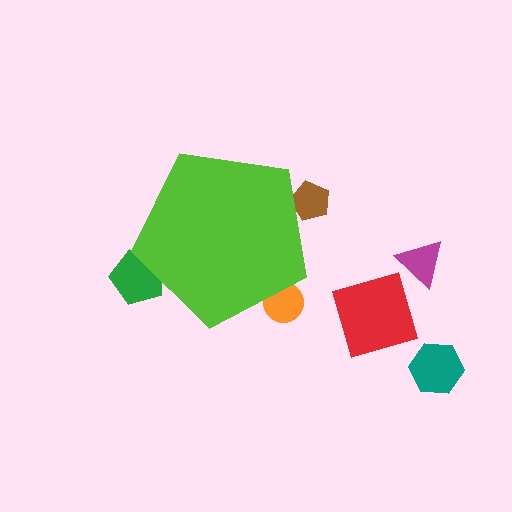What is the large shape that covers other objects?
A lime pentagon.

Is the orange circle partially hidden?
Yes, the orange circle is partially hidden behind the lime pentagon.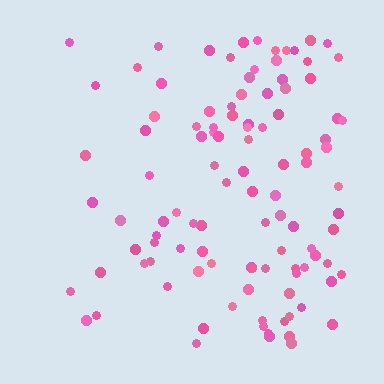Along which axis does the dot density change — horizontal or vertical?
Horizontal.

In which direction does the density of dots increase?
From left to right, with the right side densest.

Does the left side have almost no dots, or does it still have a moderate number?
Still a moderate number, just noticeably fewer than the right.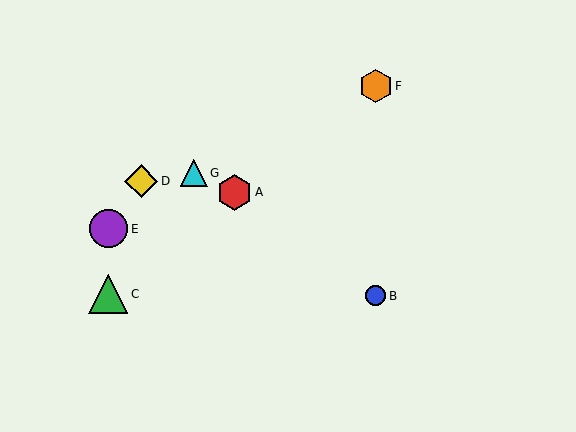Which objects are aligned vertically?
Objects B, F are aligned vertically.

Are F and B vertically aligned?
Yes, both are at x≈376.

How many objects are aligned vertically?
2 objects (B, F) are aligned vertically.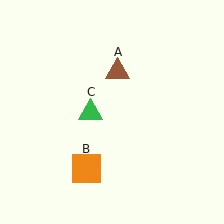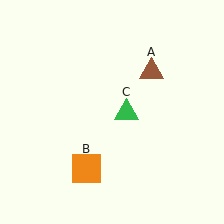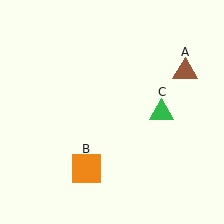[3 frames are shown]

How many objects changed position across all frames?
2 objects changed position: brown triangle (object A), green triangle (object C).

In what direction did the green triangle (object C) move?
The green triangle (object C) moved right.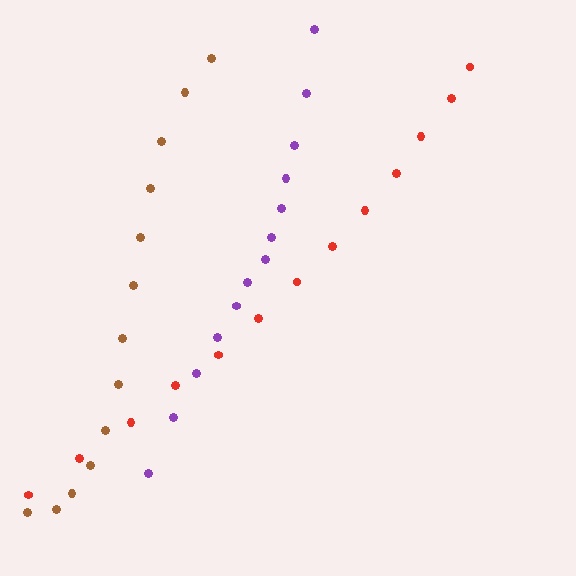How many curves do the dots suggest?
There are 3 distinct paths.